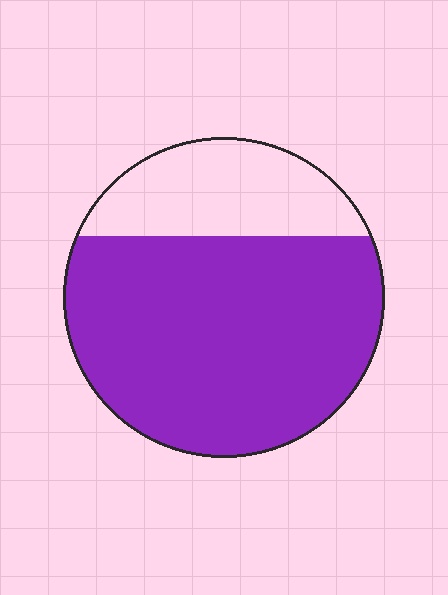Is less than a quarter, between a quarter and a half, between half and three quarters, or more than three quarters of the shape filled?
Between half and three quarters.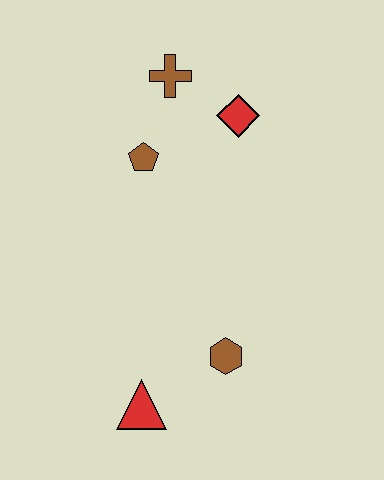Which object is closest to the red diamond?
The brown cross is closest to the red diamond.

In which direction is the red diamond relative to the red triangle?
The red diamond is above the red triangle.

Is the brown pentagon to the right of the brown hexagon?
No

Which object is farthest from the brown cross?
The red triangle is farthest from the brown cross.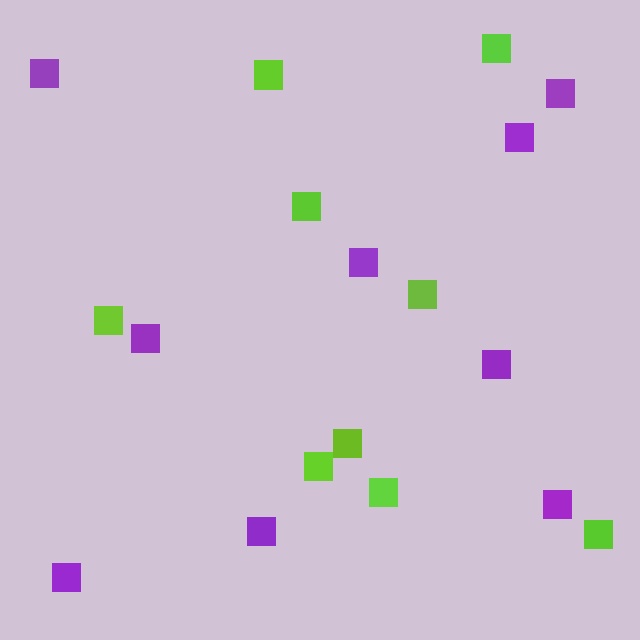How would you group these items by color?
There are 2 groups: one group of lime squares (9) and one group of purple squares (9).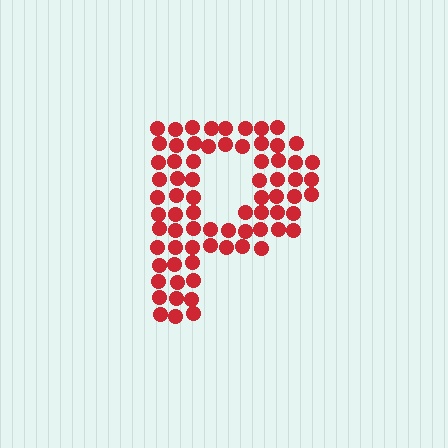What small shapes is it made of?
It is made of small circles.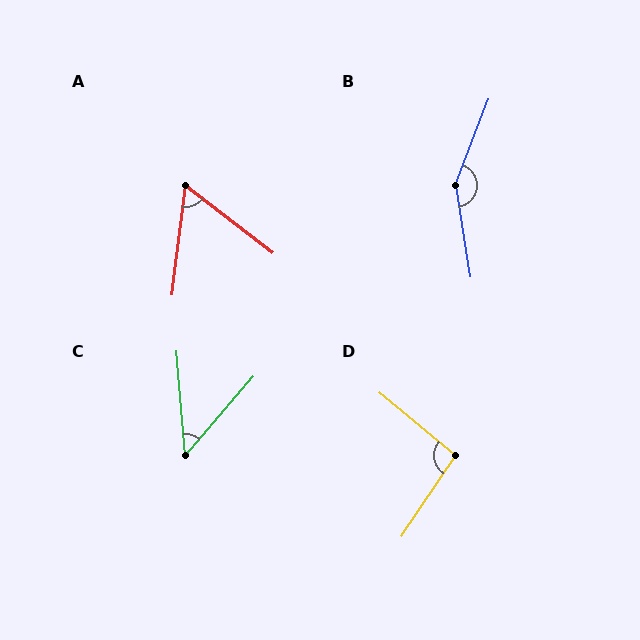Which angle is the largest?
B, at approximately 149 degrees.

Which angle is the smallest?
C, at approximately 46 degrees.